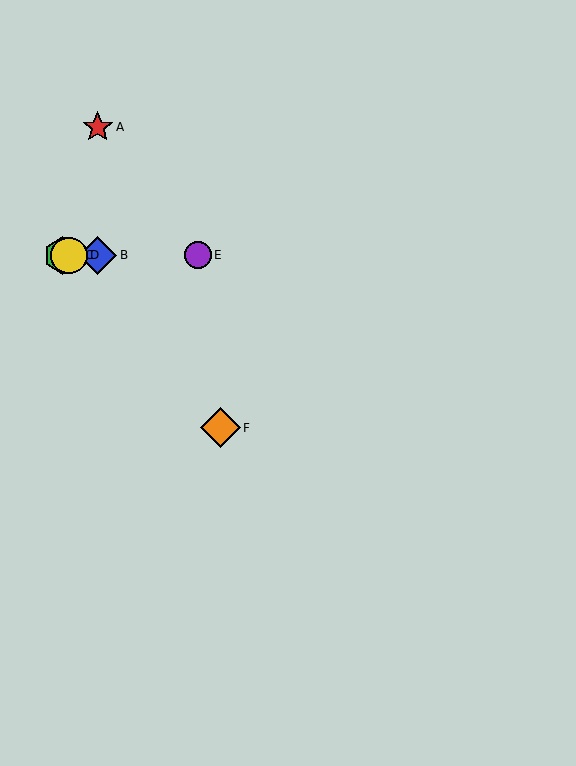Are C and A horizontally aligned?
No, C is at y≈255 and A is at y≈127.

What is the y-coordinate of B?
Object B is at y≈255.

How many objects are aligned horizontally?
4 objects (B, C, D, E) are aligned horizontally.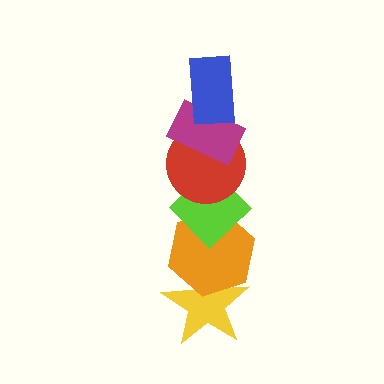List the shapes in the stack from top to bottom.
From top to bottom: the blue rectangle, the magenta rectangle, the red circle, the lime diamond, the orange hexagon, the yellow star.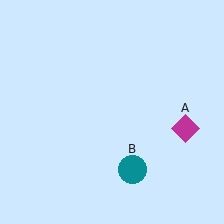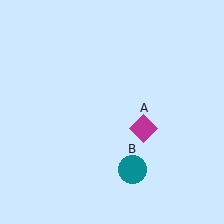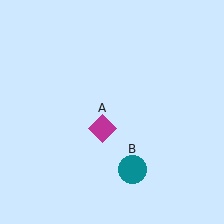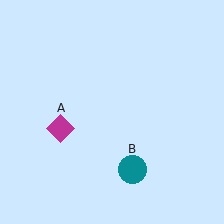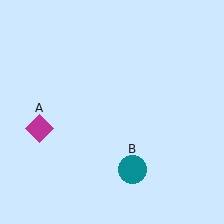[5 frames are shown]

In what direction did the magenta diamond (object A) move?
The magenta diamond (object A) moved left.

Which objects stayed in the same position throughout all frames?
Teal circle (object B) remained stationary.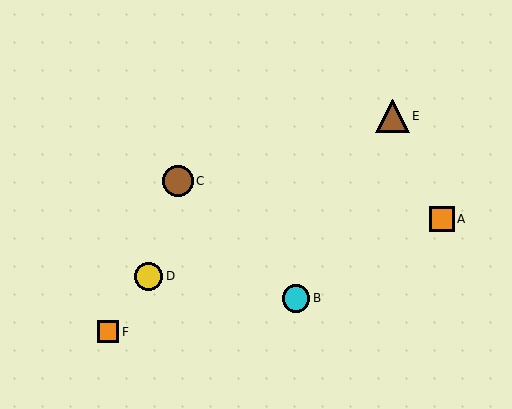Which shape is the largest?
The brown triangle (labeled E) is the largest.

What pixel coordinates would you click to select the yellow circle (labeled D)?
Click at (149, 276) to select the yellow circle D.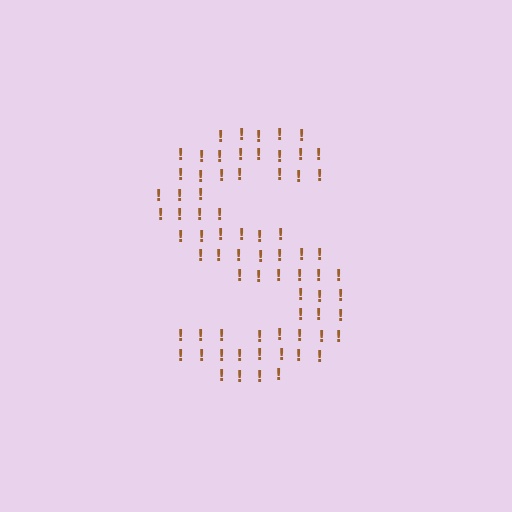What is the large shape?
The large shape is the letter S.